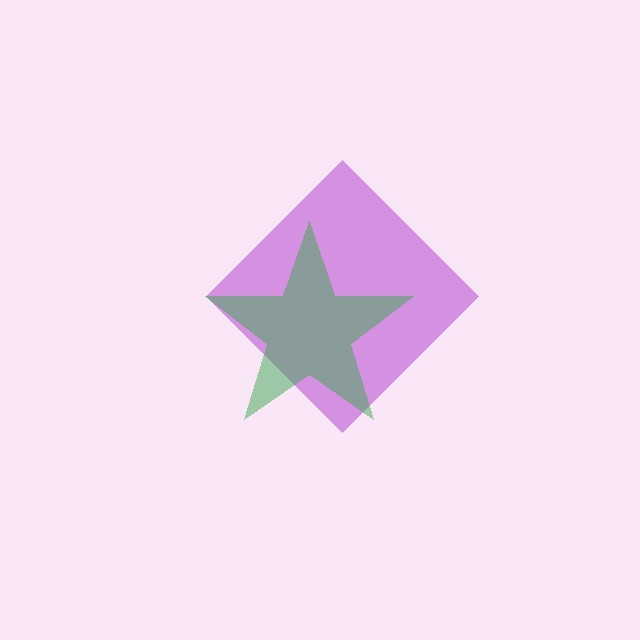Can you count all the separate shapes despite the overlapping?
Yes, there are 2 separate shapes.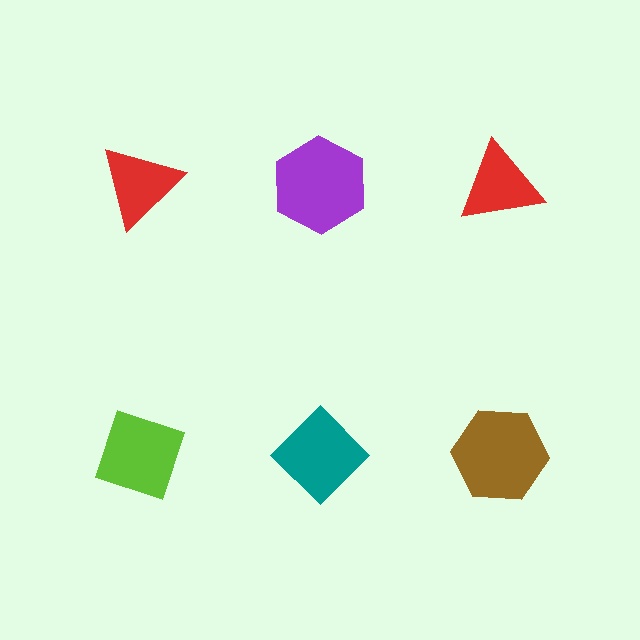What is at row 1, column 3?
A red triangle.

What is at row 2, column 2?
A teal diamond.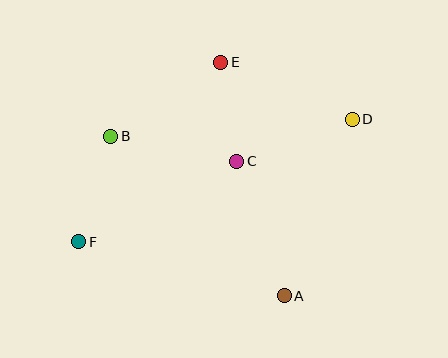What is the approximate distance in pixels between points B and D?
The distance between B and D is approximately 242 pixels.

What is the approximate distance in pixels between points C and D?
The distance between C and D is approximately 123 pixels.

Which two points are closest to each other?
Points C and E are closest to each other.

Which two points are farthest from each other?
Points D and F are farthest from each other.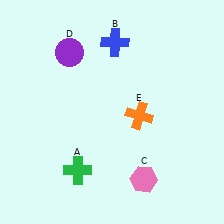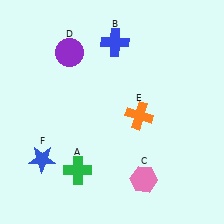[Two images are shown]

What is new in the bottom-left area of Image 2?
A blue star (F) was added in the bottom-left area of Image 2.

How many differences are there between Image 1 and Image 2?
There is 1 difference between the two images.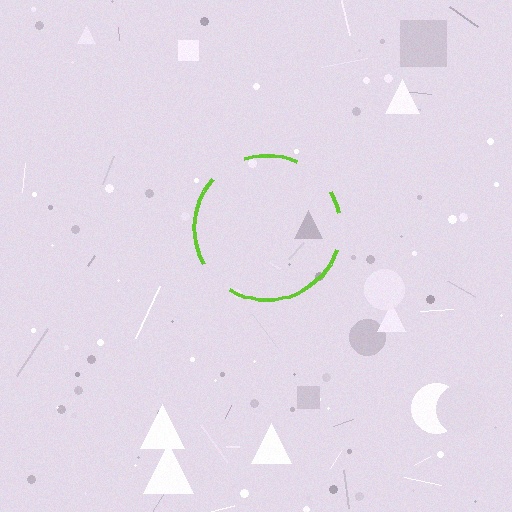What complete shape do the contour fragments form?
The contour fragments form a circle.